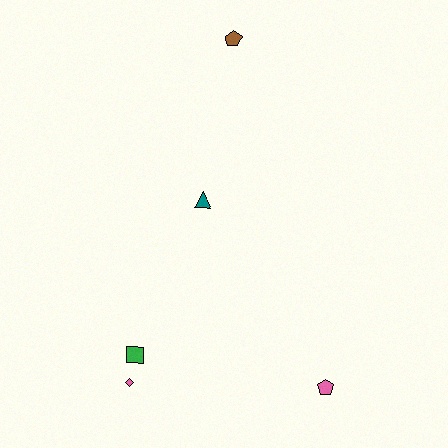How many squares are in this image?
There is 1 square.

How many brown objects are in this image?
There is 1 brown object.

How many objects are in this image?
There are 5 objects.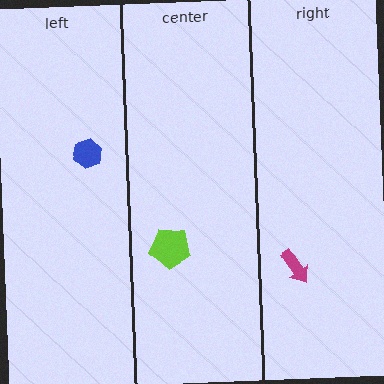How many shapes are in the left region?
1.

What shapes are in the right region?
The magenta arrow.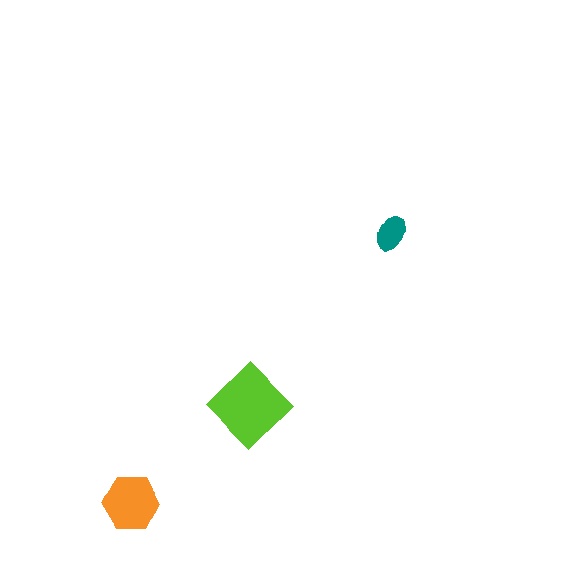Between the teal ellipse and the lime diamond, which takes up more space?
The lime diamond.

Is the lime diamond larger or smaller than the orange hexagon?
Larger.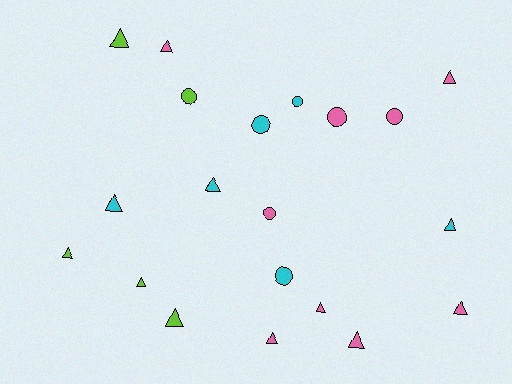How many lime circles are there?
There is 1 lime circle.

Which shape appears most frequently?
Triangle, with 13 objects.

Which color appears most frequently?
Pink, with 9 objects.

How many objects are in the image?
There are 20 objects.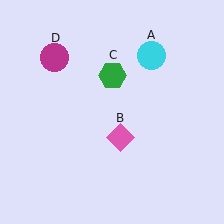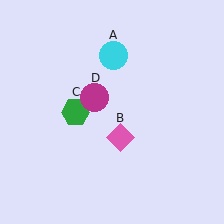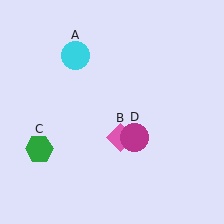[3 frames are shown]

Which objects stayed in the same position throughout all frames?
Pink diamond (object B) remained stationary.